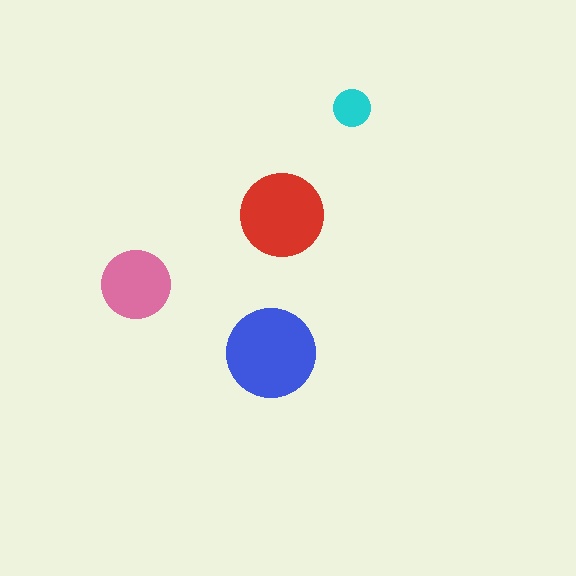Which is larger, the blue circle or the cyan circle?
The blue one.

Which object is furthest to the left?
The pink circle is leftmost.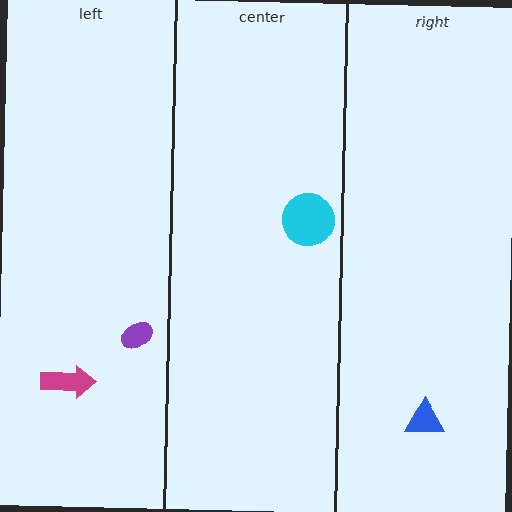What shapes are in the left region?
The purple ellipse, the magenta arrow.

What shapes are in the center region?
The cyan circle.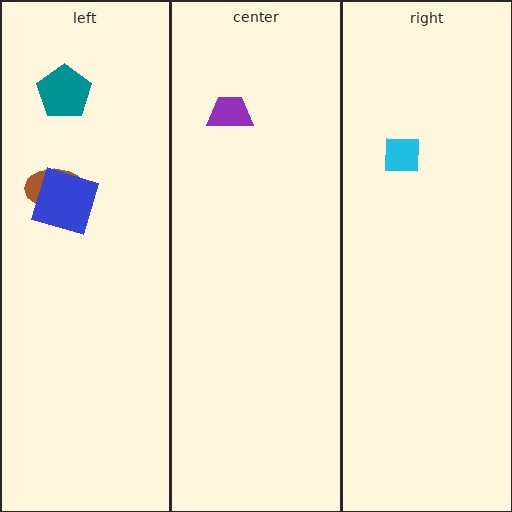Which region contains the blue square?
The left region.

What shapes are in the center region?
The purple trapezoid.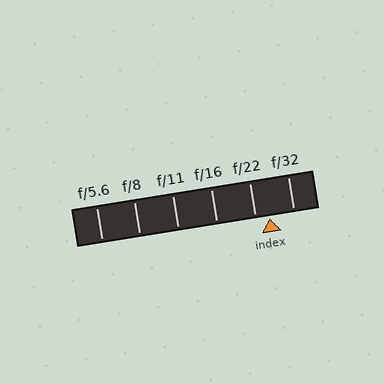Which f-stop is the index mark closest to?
The index mark is closest to f/22.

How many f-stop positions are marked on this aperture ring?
There are 6 f-stop positions marked.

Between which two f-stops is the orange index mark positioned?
The index mark is between f/22 and f/32.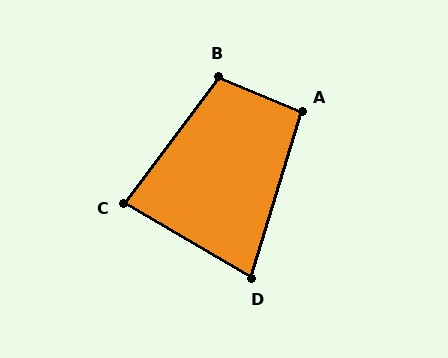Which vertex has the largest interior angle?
B, at approximately 103 degrees.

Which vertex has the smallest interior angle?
D, at approximately 77 degrees.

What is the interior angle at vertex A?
Approximately 96 degrees (obtuse).